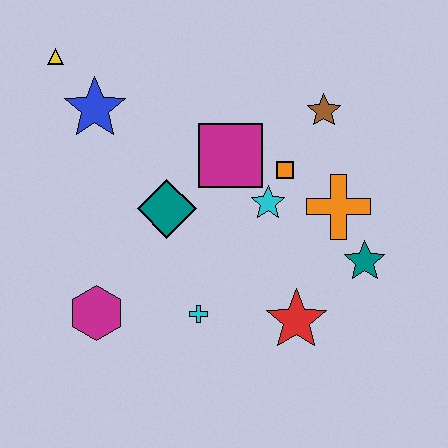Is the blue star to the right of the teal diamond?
No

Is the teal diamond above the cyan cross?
Yes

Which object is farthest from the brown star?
The magenta hexagon is farthest from the brown star.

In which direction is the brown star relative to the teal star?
The brown star is above the teal star.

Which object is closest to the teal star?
The orange cross is closest to the teal star.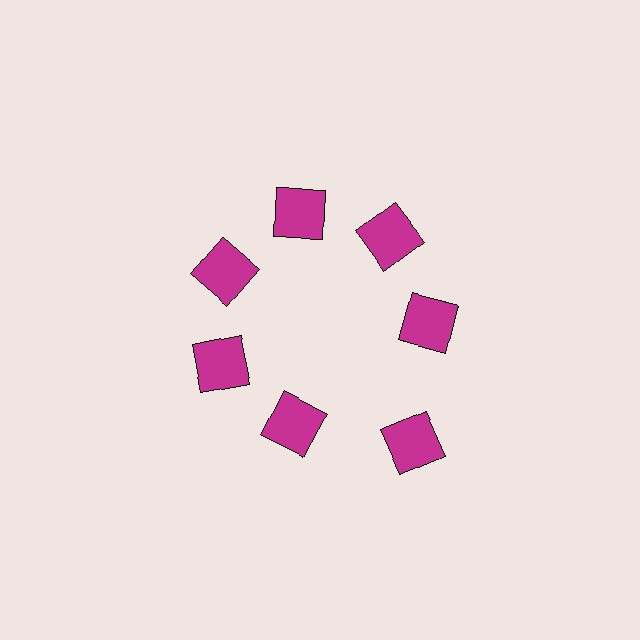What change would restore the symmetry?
The symmetry would be restored by moving it inward, back onto the ring so that all 7 squares sit at equal angles and equal distance from the center.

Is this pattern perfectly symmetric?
No. The 7 magenta squares are arranged in a ring, but one element near the 5 o'clock position is pushed outward from the center, breaking the 7-fold rotational symmetry.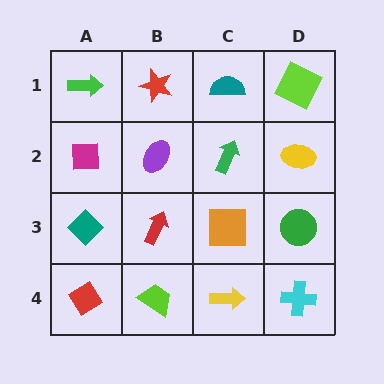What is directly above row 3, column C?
A green arrow.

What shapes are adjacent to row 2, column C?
A teal semicircle (row 1, column C), an orange square (row 3, column C), a purple ellipse (row 2, column B), a yellow ellipse (row 2, column D).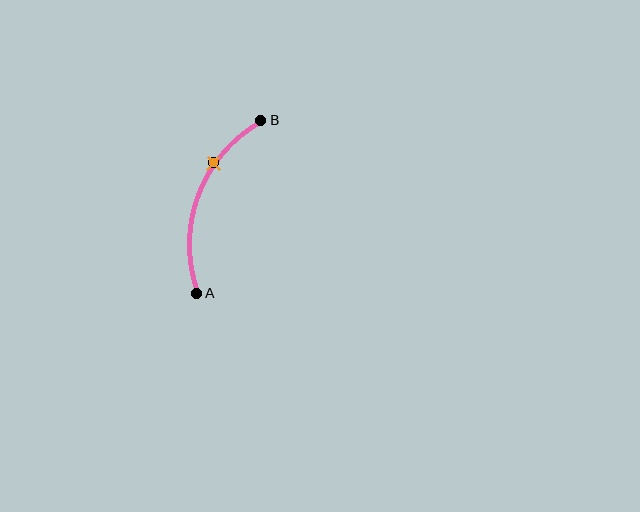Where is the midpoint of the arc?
The arc midpoint is the point on the curve farthest from the straight line joining A and B. It sits to the left of that line.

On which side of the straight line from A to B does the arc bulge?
The arc bulges to the left of the straight line connecting A and B.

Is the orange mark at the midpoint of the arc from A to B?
No. The orange mark lies on the arc but is closer to endpoint B. The arc midpoint would be at the point on the curve equidistant along the arc from both A and B.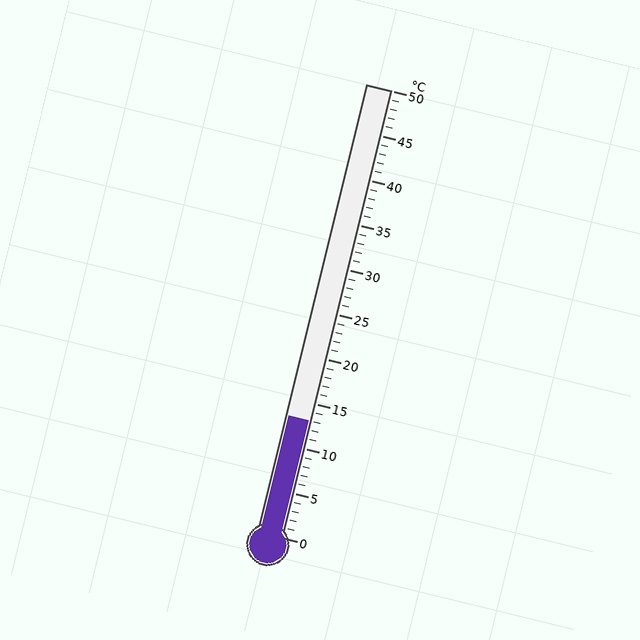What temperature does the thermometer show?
The thermometer shows approximately 13°C.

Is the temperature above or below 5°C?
The temperature is above 5°C.